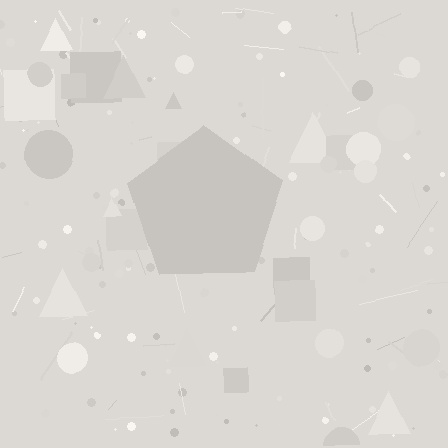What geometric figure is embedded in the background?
A pentagon is embedded in the background.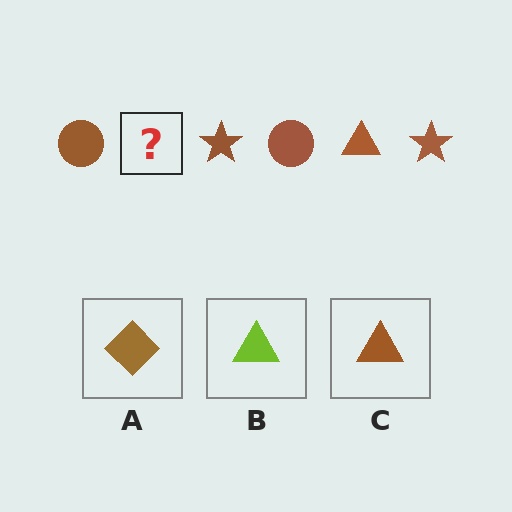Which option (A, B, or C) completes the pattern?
C.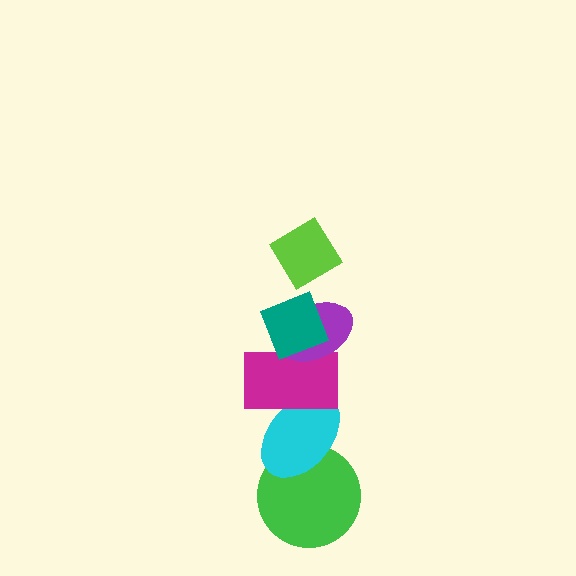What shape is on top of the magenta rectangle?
The purple ellipse is on top of the magenta rectangle.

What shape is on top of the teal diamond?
The lime diamond is on top of the teal diamond.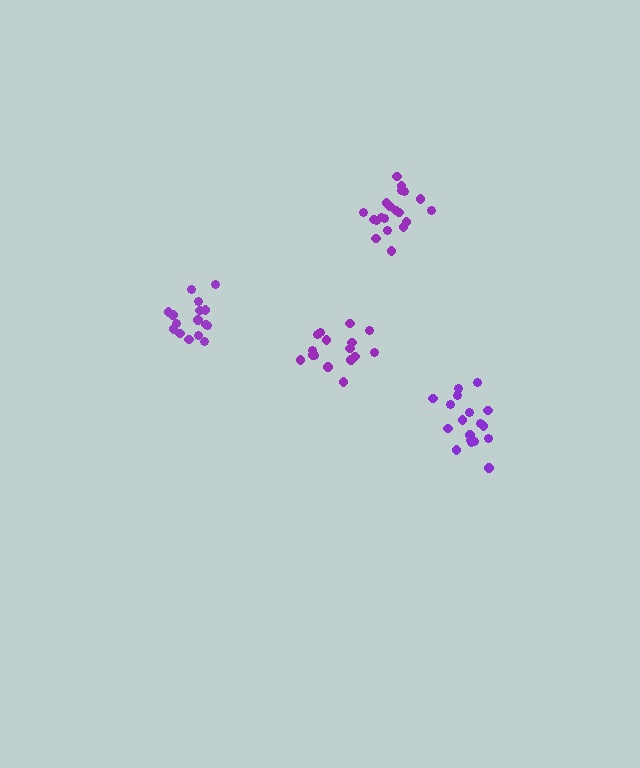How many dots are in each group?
Group 1: 16 dots, Group 2: 18 dots, Group 3: 16 dots, Group 4: 20 dots (70 total).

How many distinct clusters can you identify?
There are 4 distinct clusters.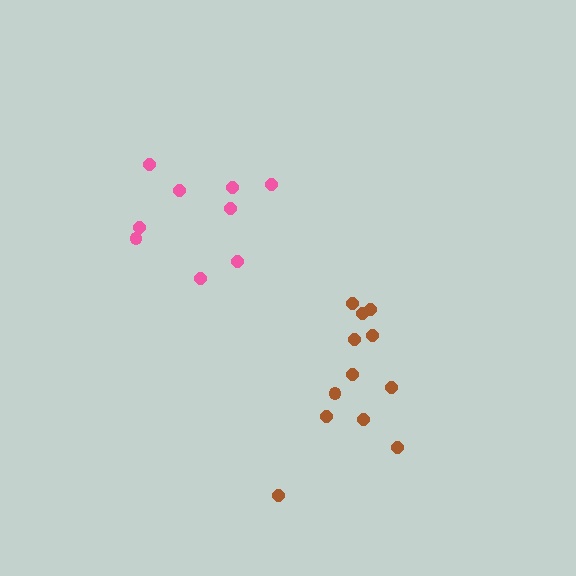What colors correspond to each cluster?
The clusters are colored: brown, pink.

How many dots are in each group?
Group 1: 12 dots, Group 2: 9 dots (21 total).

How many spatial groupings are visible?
There are 2 spatial groupings.